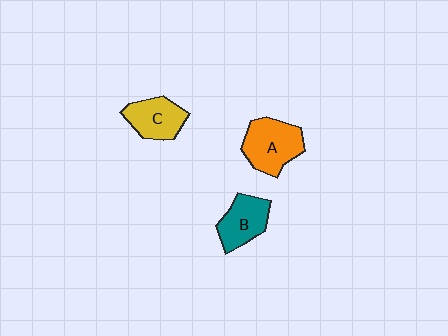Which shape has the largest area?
Shape A (orange).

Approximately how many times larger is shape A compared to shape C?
Approximately 1.3 times.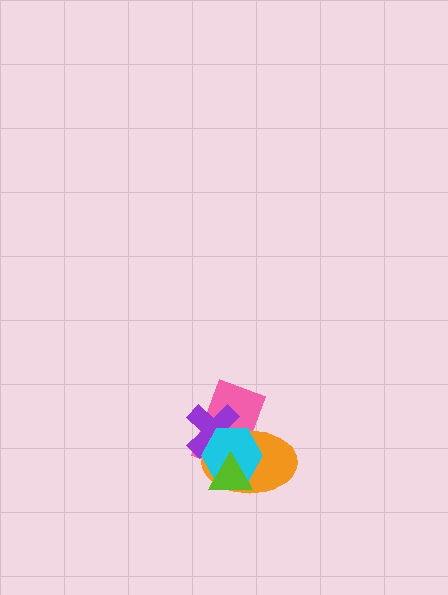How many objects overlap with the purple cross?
3 objects overlap with the purple cross.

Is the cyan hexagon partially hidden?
Yes, it is partially covered by another shape.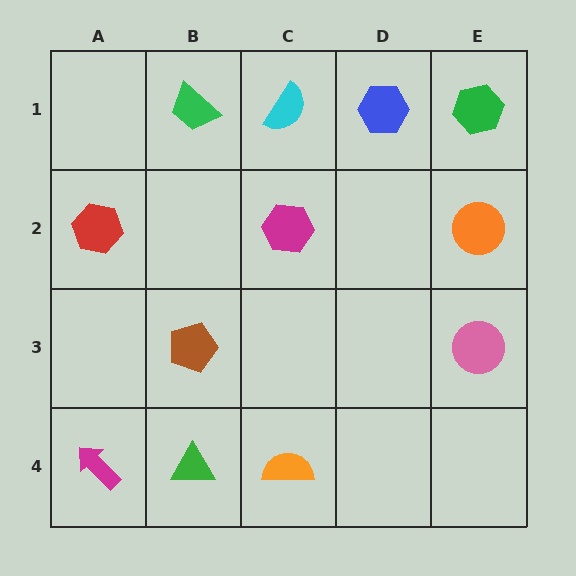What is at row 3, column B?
A brown pentagon.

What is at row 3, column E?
A pink circle.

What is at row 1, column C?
A cyan semicircle.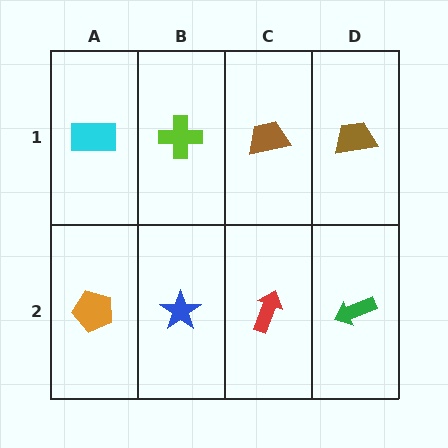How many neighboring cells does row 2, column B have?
3.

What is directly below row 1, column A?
An orange pentagon.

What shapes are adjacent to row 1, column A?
An orange pentagon (row 2, column A), a lime cross (row 1, column B).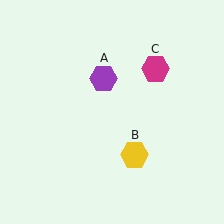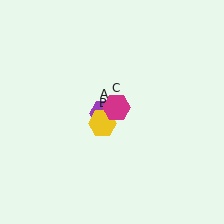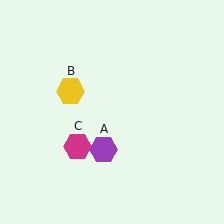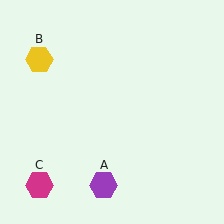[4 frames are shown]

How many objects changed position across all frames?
3 objects changed position: purple hexagon (object A), yellow hexagon (object B), magenta hexagon (object C).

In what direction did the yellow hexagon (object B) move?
The yellow hexagon (object B) moved up and to the left.